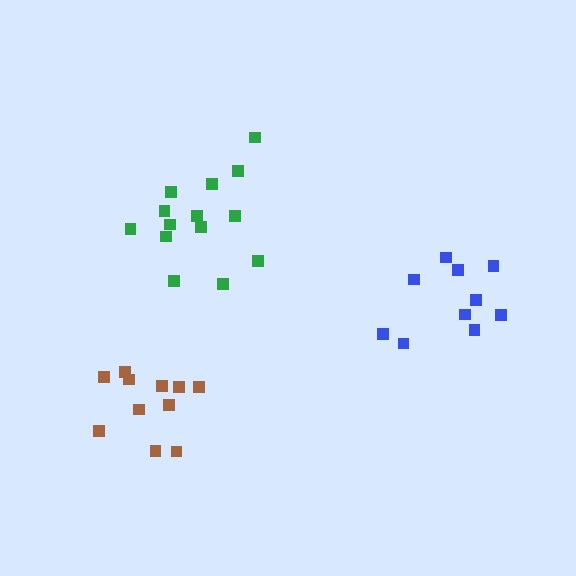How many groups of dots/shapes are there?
There are 3 groups.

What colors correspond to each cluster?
The clusters are colored: brown, green, blue.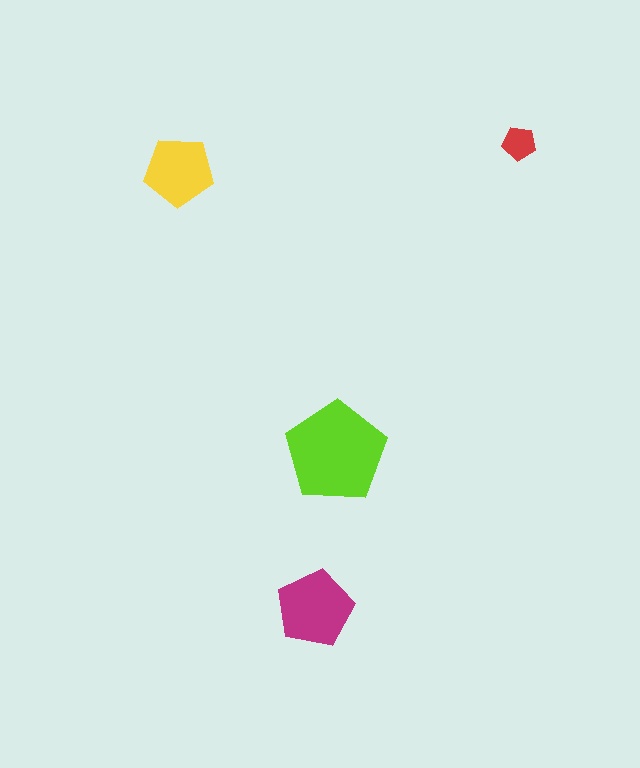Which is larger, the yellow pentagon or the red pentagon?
The yellow one.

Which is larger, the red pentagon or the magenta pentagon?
The magenta one.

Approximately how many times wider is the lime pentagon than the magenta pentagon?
About 1.5 times wider.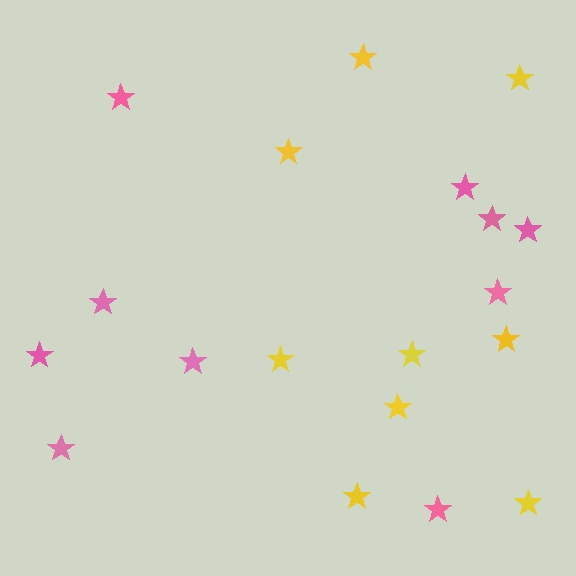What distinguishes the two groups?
There are 2 groups: one group of pink stars (10) and one group of yellow stars (9).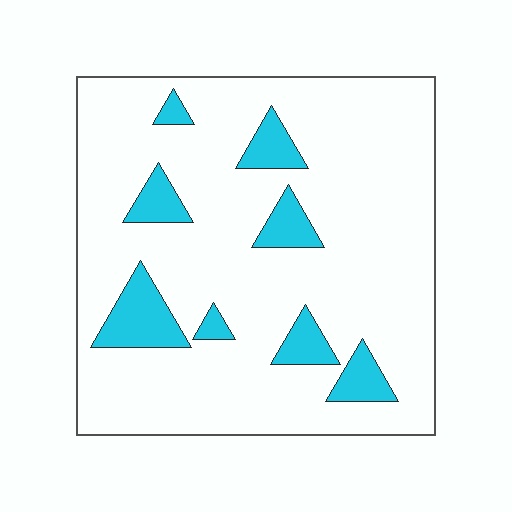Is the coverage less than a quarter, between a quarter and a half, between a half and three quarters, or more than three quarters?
Less than a quarter.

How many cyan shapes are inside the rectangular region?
8.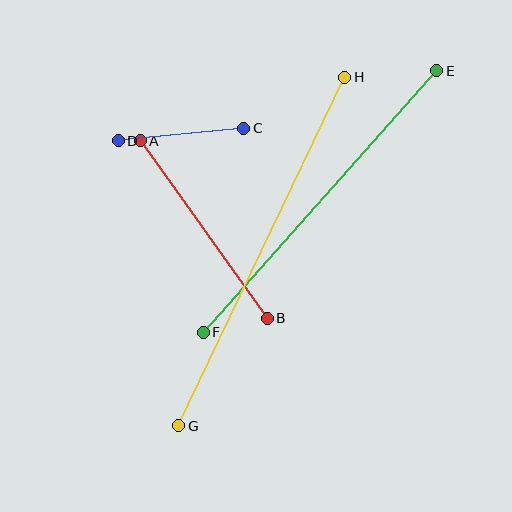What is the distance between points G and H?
The distance is approximately 386 pixels.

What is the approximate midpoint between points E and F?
The midpoint is at approximately (320, 202) pixels.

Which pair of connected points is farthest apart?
Points G and H are farthest apart.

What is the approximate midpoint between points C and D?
The midpoint is at approximately (181, 134) pixels.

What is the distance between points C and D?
The distance is approximately 126 pixels.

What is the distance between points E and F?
The distance is approximately 351 pixels.